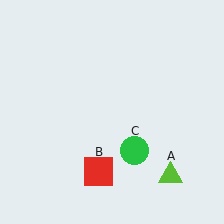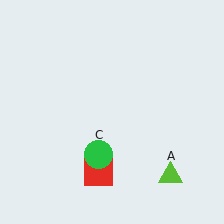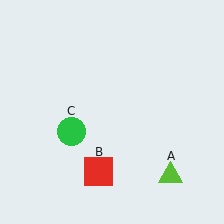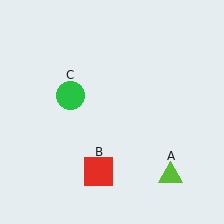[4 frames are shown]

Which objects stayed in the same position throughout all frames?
Lime triangle (object A) and red square (object B) remained stationary.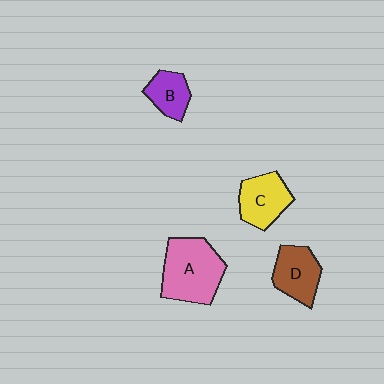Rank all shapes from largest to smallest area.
From largest to smallest: A (pink), C (yellow), D (brown), B (purple).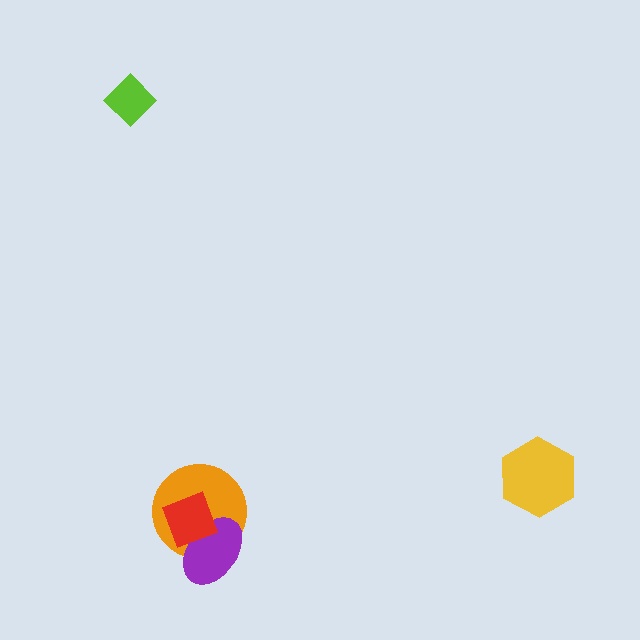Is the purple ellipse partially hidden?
Yes, it is partially covered by another shape.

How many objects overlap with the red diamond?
2 objects overlap with the red diamond.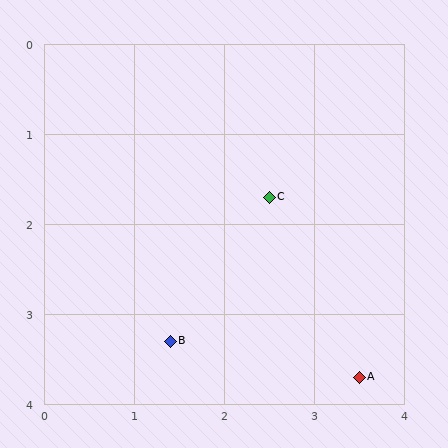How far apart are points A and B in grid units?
Points A and B are about 2.1 grid units apart.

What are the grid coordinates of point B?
Point B is at approximately (1.4, 3.3).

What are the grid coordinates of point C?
Point C is at approximately (2.5, 1.7).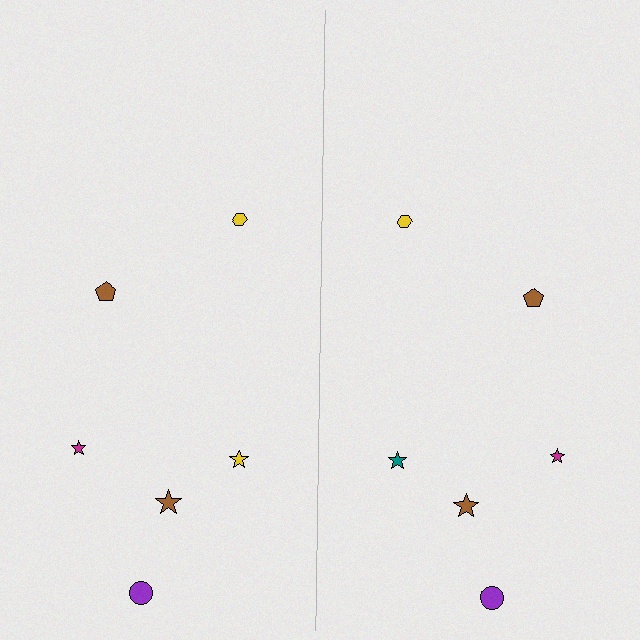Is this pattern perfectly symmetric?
No, the pattern is not perfectly symmetric. The teal star on the right side breaks the symmetry — its mirror counterpart is yellow.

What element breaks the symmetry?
The teal star on the right side breaks the symmetry — its mirror counterpart is yellow.